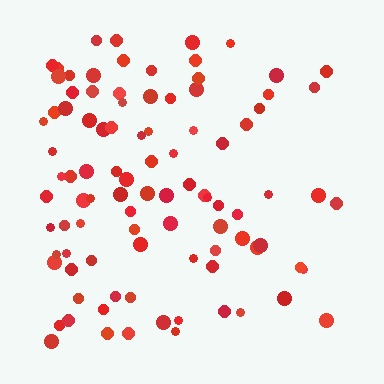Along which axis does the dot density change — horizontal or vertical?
Horizontal.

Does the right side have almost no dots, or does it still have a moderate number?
Still a moderate number, just noticeably fewer than the left.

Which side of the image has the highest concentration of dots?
The left.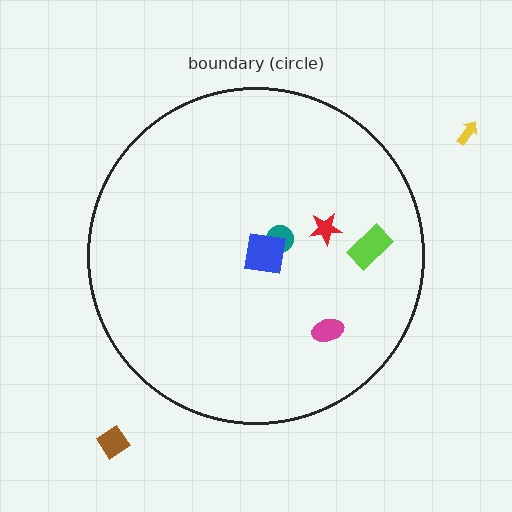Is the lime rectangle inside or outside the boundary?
Inside.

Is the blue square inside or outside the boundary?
Inside.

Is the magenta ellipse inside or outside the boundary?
Inside.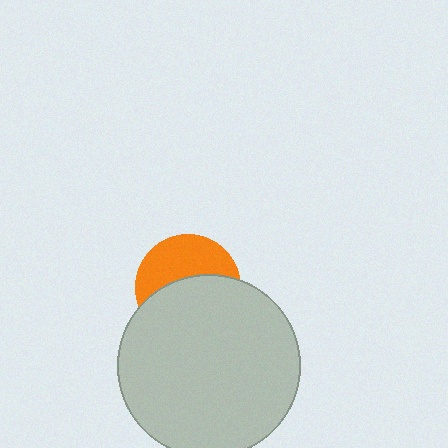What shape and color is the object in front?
The object in front is a light gray circle.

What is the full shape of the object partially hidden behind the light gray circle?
The partially hidden object is an orange circle.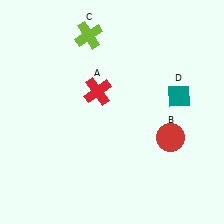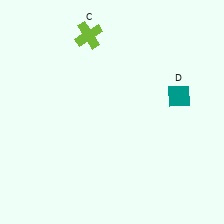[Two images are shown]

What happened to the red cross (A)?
The red cross (A) was removed in Image 2. It was in the top-left area of Image 1.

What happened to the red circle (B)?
The red circle (B) was removed in Image 2. It was in the bottom-right area of Image 1.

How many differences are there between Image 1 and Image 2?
There are 2 differences between the two images.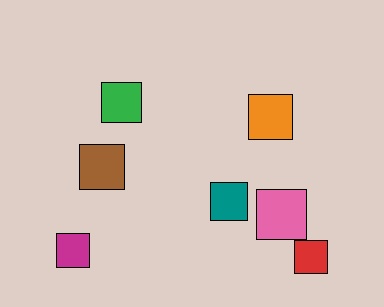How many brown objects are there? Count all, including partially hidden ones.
There is 1 brown object.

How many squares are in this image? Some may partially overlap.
There are 7 squares.